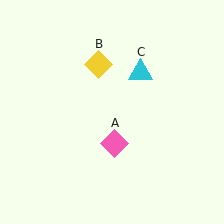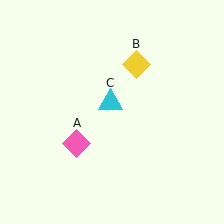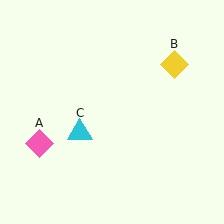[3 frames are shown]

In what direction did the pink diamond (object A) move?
The pink diamond (object A) moved left.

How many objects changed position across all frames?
3 objects changed position: pink diamond (object A), yellow diamond (object B), cyan triangle (object C).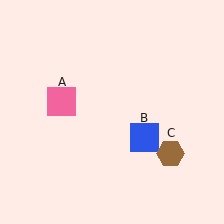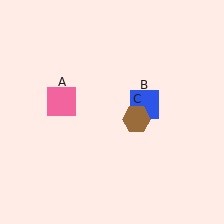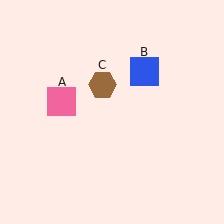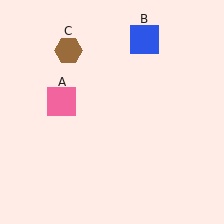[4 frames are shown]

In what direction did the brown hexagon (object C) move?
The brown hexagon (object C) moved up and to the left.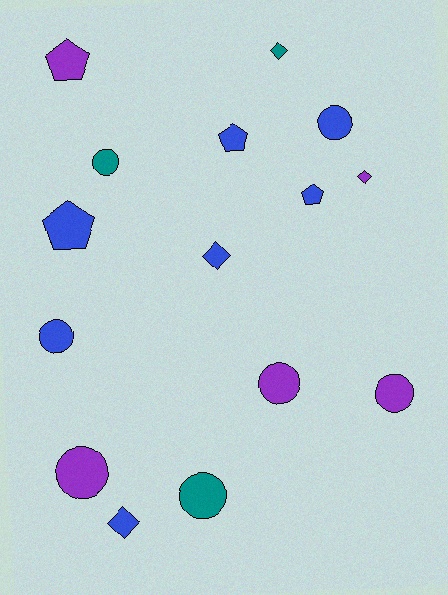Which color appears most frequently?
Blue, with 7 objects.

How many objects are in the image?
There are 15 objects.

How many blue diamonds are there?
There are 2 blue diamonds.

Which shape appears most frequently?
Circle, with 7 objects.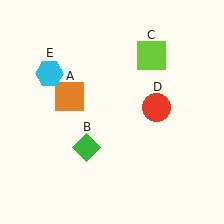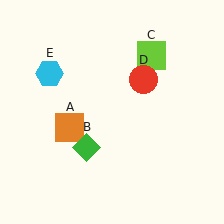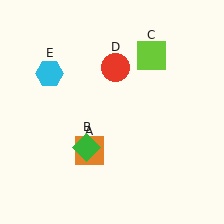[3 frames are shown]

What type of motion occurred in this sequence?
The orange square (object A), red circle (object D) rotated counterclockwise around the center of the scene.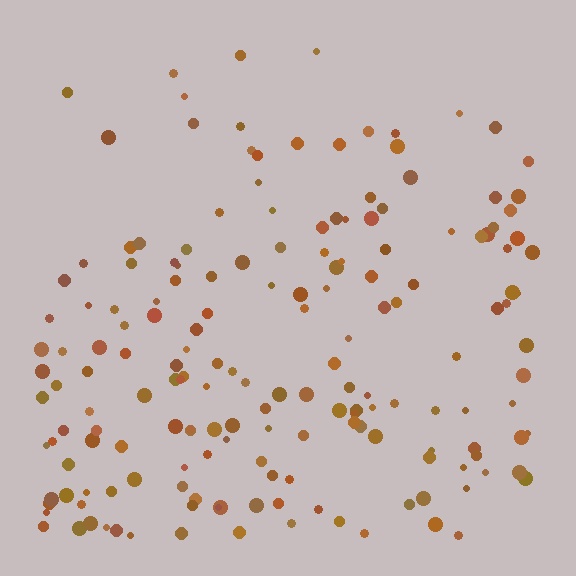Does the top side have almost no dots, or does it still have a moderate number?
Still a moderate number, just noticeably fewer than the bottom.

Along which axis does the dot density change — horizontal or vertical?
Vertical.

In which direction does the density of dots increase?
From top to bottom, with the bottom side densest.